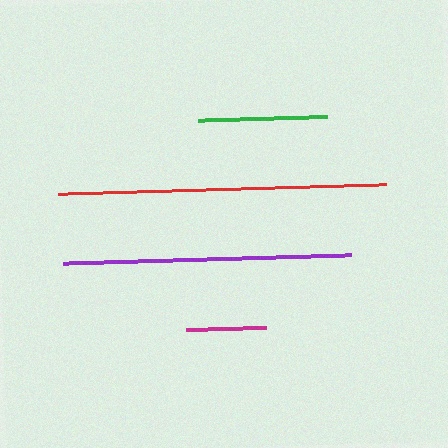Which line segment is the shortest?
The magenta line is the shortest at approximately 80 pixels.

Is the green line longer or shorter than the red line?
The red line is longer than the green line.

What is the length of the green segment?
The green segment is approximately 129 pixels long.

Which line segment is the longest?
The red line is the longest at approximately 329 pixels.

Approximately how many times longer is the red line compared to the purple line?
The red line is approximately 1.1 times the length of the purple line.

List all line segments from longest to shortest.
From longest to shortest: red, purple, green, magenta.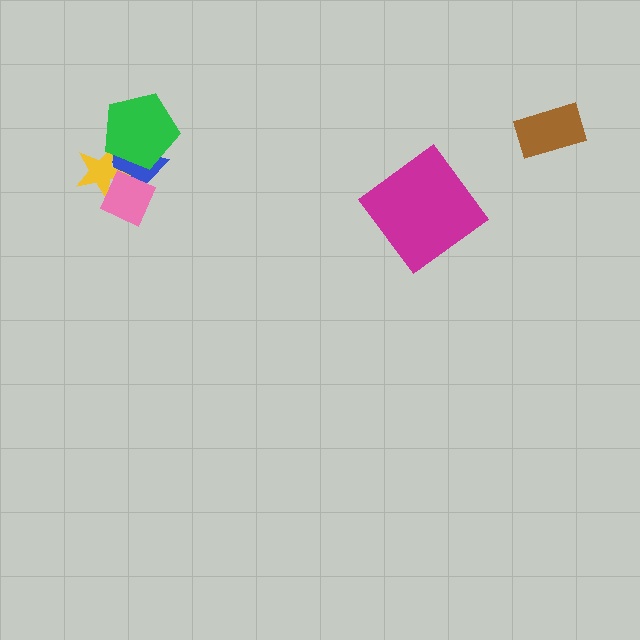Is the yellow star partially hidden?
Yes, it is partially covered by another shape.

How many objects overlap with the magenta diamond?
0 objects overlap with the magenta diamond.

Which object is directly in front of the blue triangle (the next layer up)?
The yellow star is directly in front of the blue triangle.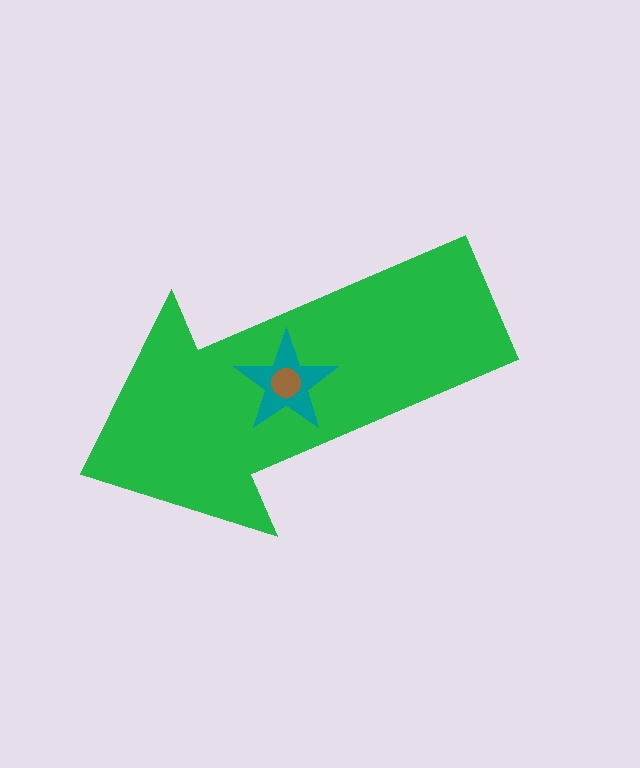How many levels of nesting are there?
3.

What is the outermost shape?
The green arrow.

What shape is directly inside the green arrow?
The teal star.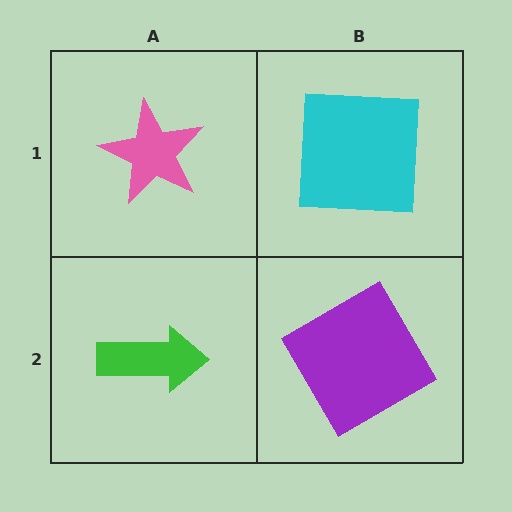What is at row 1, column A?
A pink star.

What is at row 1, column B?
A cyan square.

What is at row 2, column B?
A purple square.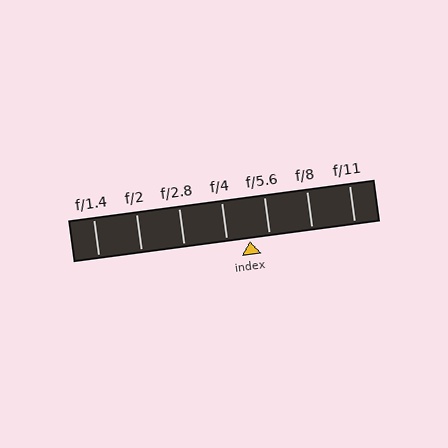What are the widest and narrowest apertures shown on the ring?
The widest aperture shown is f/1.4 and the narrowest is f/11.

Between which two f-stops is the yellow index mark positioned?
The index mark is between f/4 and f/5.6.